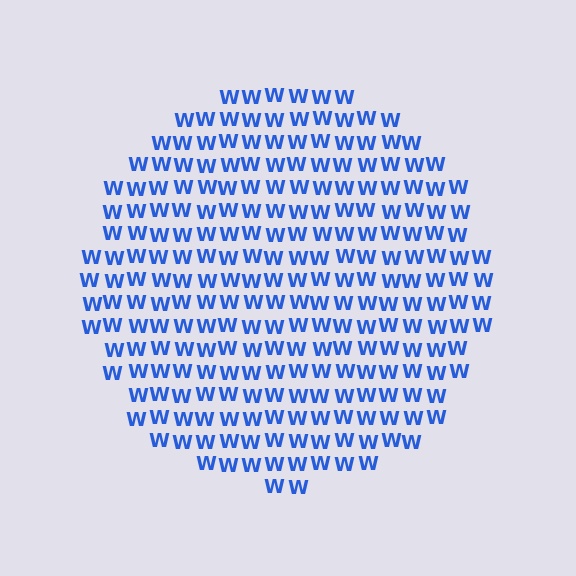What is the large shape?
The large shape is a circle.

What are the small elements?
The small elements are letter W's.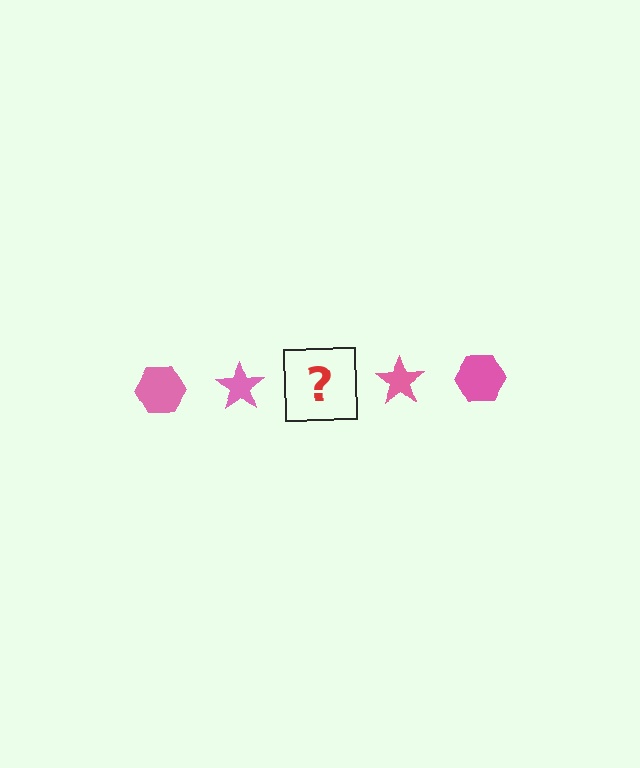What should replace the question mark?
The question mark should be replaced with a pink hexagon.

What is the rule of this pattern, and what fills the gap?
The rule is that the pattern cycles through hexagon, star shapes in pink. The gap should be filled with a pink hexagon.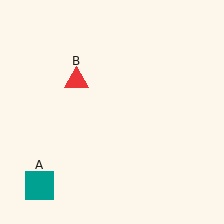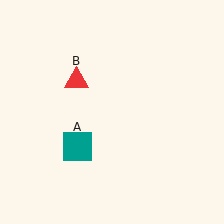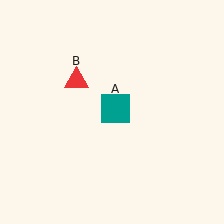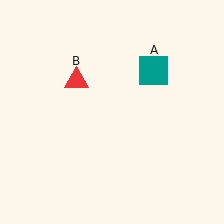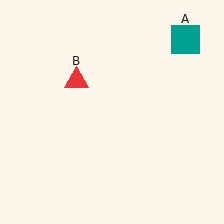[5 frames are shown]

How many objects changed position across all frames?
1 object changed position: teal square (object A).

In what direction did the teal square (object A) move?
The teal square (object A) moved up and to the right.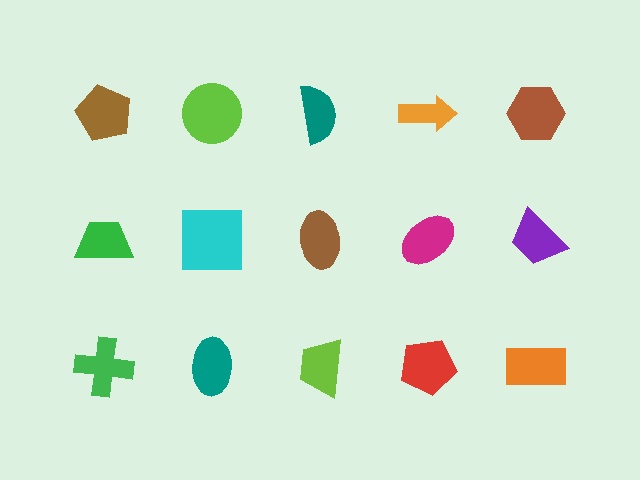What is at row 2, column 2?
A cyan square.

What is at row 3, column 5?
An orange rectangle.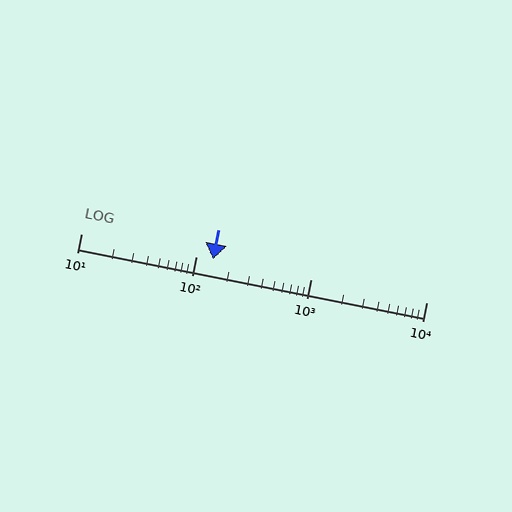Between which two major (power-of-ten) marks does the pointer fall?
The pointer is between 100 and 1000.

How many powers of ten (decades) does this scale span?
The scale spans 3 decades, from 10 to 10000.